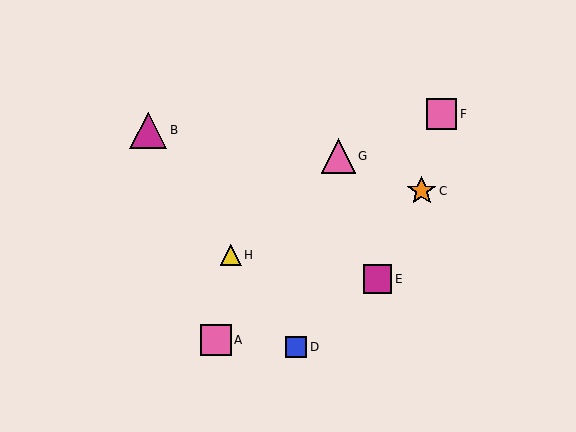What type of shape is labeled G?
Shape G is a pink triangle.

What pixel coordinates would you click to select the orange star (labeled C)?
Click at (422, 191) to select the orange star C.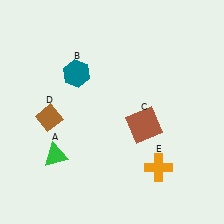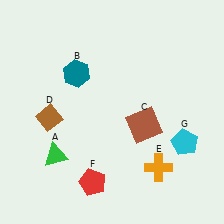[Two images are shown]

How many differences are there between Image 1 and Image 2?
There are 2 differences between the two images.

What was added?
A red pentagon (F), a cyan pentagon (G) were added in Image 2.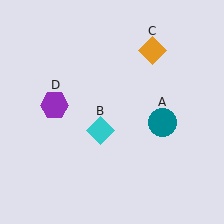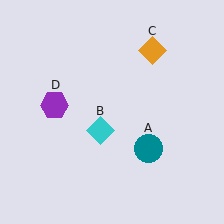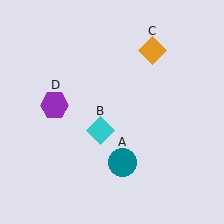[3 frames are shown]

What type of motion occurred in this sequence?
The teal circle (object A) rotated clockwise around the center of the scene.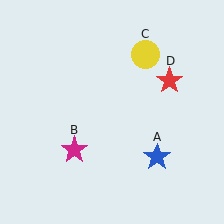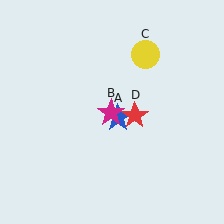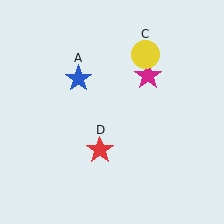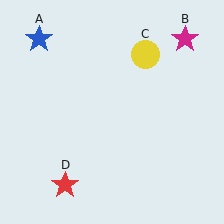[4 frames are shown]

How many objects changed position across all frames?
3 objects changed position: blue star (object A), magenta star (object B), red star (object D).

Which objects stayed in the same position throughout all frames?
Yellow circle (object C) remained stationary.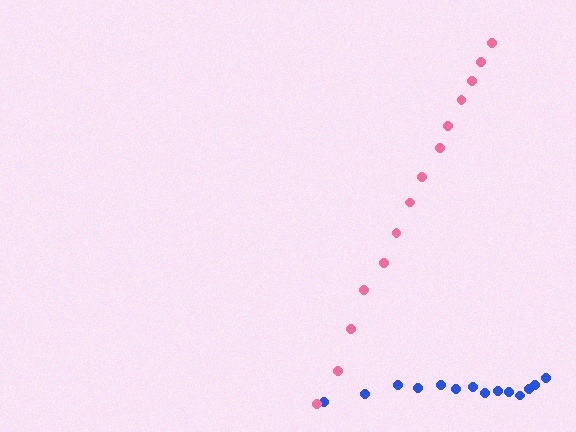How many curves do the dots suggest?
There are 2 distinct paths.